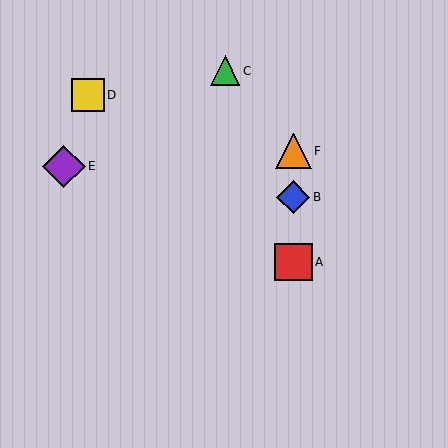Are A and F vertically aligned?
Yes, both are at x≈293.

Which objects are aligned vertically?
Objects A, B, F are aligned vertically.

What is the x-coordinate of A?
Object A is at x≈293.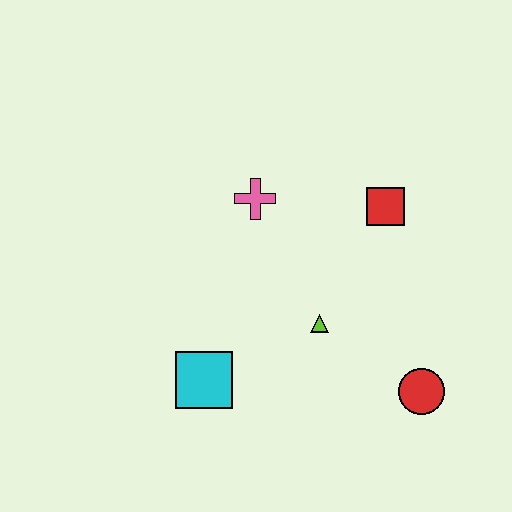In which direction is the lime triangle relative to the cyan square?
The lime triangle is to the right of the cyan square.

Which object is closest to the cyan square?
The lime triangle is closest to the cyan square.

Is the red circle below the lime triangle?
Yes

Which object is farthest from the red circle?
The pink cross is farthest from the red circle.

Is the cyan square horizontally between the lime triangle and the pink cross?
No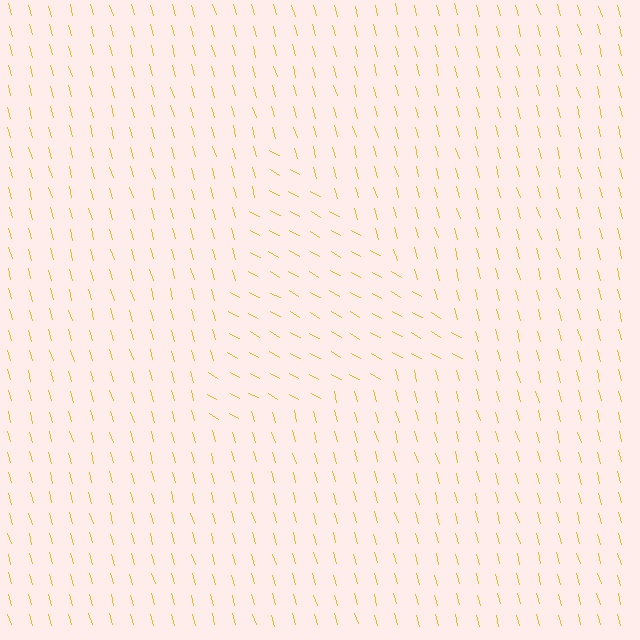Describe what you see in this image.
The image is filled with small yellow line segments. A triangle region in the image has lines oriented differently from the surrounding lines, creating a visible texture boundary.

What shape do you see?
I see a triangle.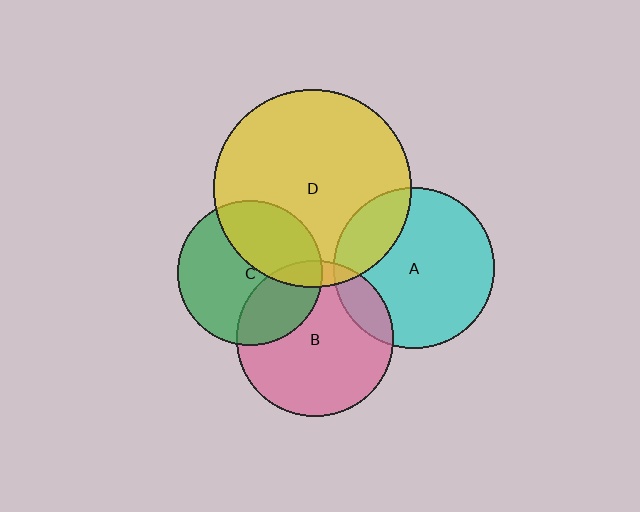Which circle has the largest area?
Circle D (yellow).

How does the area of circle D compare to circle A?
Approximately 1.5 times.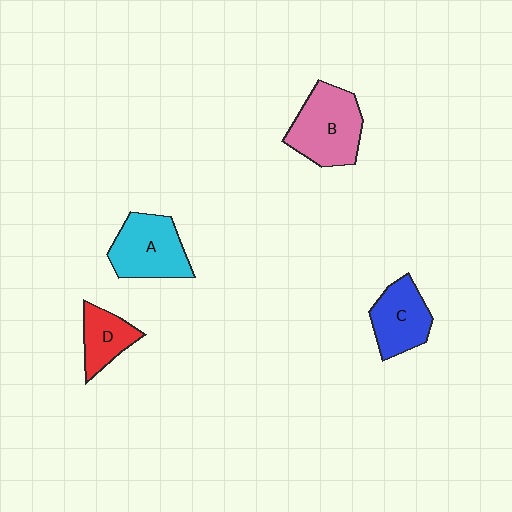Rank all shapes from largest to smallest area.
From largest to smallest: B (pink), A (cyan), C (blue), D (red).